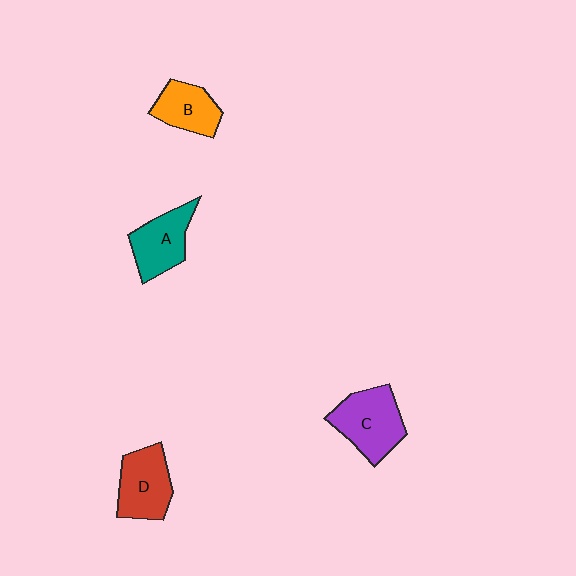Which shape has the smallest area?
Shape B (orange).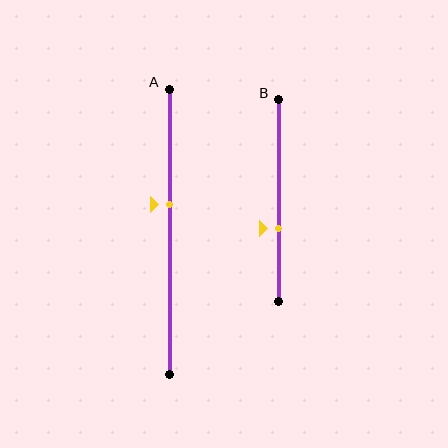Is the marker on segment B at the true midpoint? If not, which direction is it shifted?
No, the marker on segment B is shifted downward by about 14% of the segment length.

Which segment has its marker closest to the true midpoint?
Segment A has its marker closest to the true midpoint.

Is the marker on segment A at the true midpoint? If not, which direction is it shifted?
No, the marker on segment A is shifted upward by about 10% of the segment length.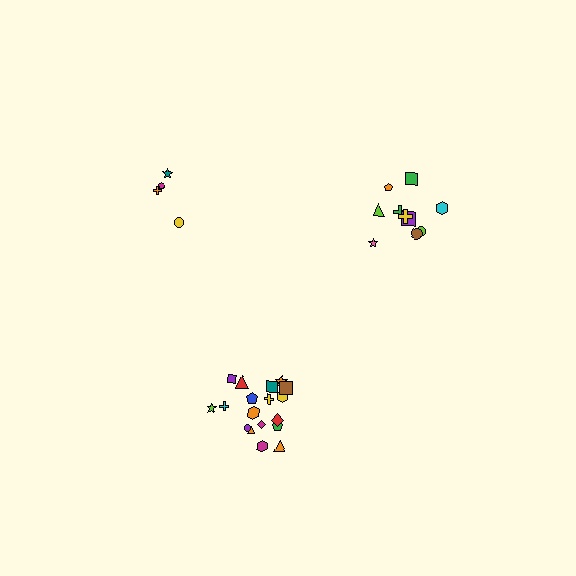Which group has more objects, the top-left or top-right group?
The top-right group.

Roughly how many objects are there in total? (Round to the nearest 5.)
Roughly 30 objects in total.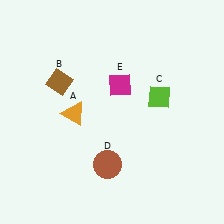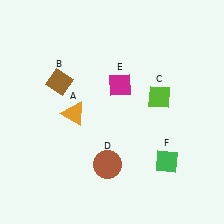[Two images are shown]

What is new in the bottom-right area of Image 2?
A green diamond (F) was added in the bottom-right area of Image 2.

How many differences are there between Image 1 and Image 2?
There is 1 difference between the two images.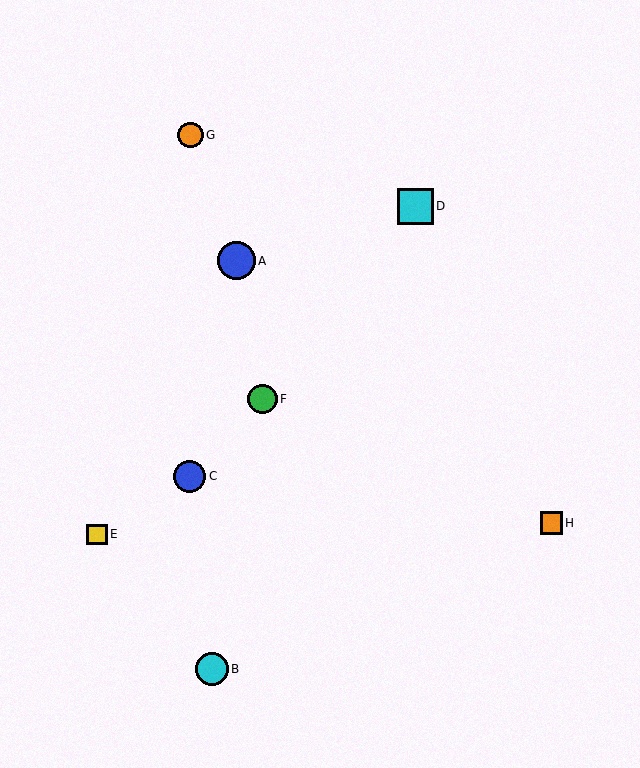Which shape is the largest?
The blue circle (labeled A) is the largest.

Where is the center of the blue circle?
The center of the blue circle is at (190, 476).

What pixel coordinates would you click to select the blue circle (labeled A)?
Click at (236, 261) to select the blue circle A.